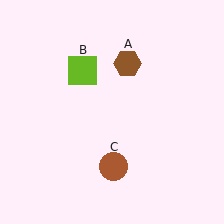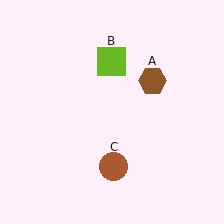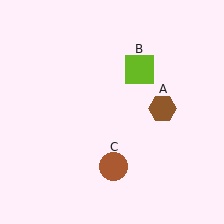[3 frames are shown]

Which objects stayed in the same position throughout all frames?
Brown circle (object C) remained stationary.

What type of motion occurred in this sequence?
The brown hexagon (object A), lime square (object B) rotated clockwise around the center of the scene.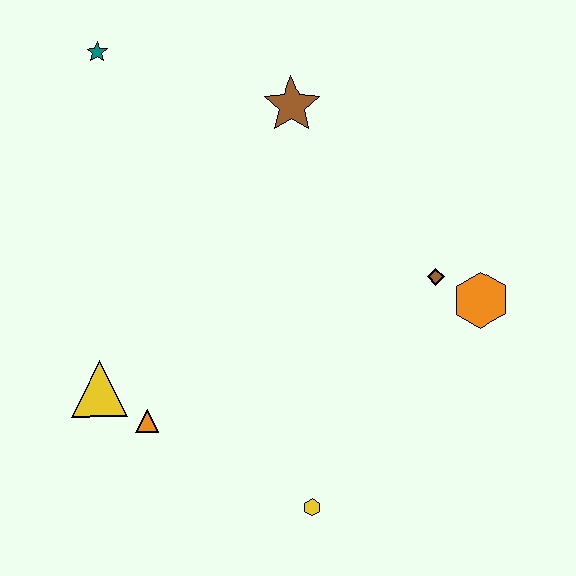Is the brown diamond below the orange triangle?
No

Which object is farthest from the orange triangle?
The teal star is farthest from the orange triangle.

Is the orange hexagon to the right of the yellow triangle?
Yes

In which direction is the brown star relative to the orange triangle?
The brown star is above the orange triangle.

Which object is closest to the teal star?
The brown star is closest to the teal star.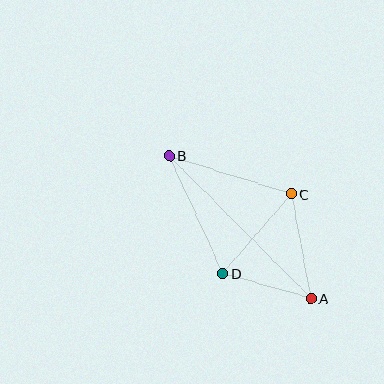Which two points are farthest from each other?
Points A and B are farthest from each other.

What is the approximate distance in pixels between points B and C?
The distance between B and C is approximately 128 pixels.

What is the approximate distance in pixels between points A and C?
The distance between A and C is approximately 106 pixels.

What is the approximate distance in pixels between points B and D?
The distance between B and D is approximately 130 pixels.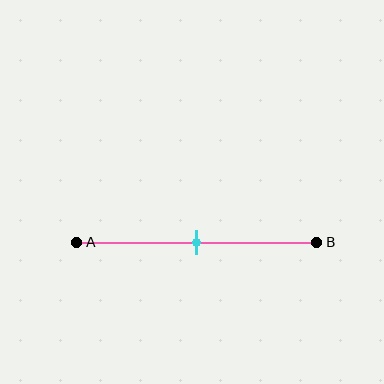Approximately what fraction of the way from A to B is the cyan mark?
The cyan mark is approximately 50% of the way from A to B.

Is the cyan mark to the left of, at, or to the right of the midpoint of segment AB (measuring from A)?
The cyan mark is approximately at the midpoint of segment AB.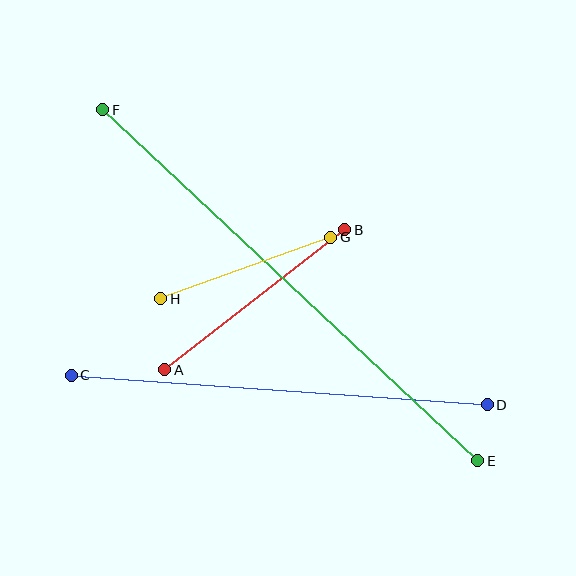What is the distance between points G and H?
The distance is approximately 180 pixels.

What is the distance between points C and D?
The distance is approximately 417 pixels.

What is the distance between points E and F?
The distance is approximately 514 pixels.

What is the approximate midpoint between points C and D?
The midpoint is at approximately (279, 390) pixels.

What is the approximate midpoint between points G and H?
The midpoint is at approximately (246, 268) pixels.